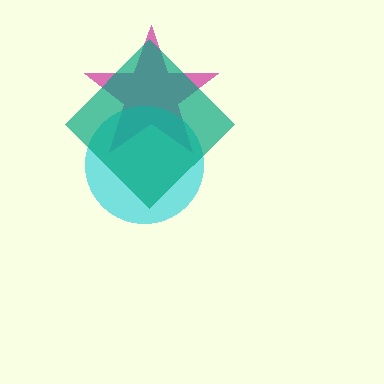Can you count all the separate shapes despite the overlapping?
Yes, there are 3 separate shapes.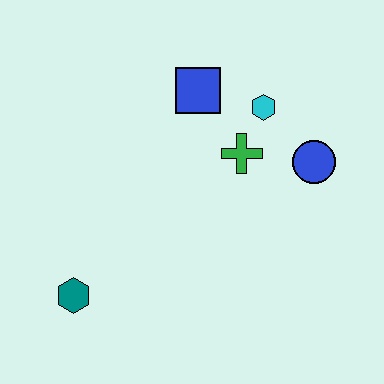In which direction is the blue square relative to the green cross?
The blue square is above the green cross.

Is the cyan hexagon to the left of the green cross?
No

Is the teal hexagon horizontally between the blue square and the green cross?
No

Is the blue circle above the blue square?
No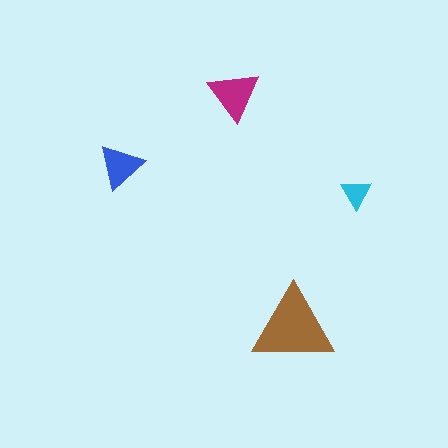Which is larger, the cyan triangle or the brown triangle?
The brown one.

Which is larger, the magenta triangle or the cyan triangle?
The magenta one.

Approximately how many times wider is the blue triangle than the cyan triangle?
About 1.5 times wider.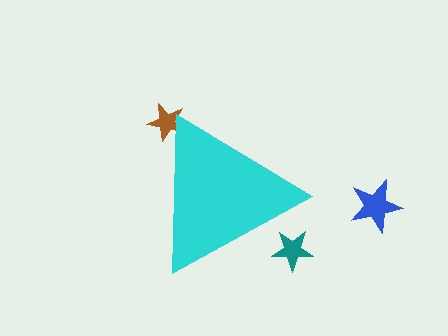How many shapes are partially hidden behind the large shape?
2 shapes are partially hidden.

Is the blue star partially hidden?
No, the blue star is fully visible.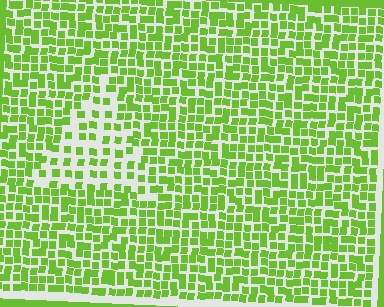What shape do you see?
I see a triangle.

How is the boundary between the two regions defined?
The boundary is defined by a change in element density (approximately 2.0x ratio). All elements are the same color, size, and shape.